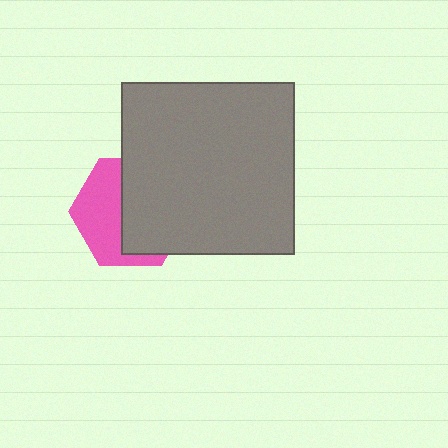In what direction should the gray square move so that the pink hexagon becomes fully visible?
The gray square should move right. That is the shortest direction to clear the overlap and leave the pink hexagon fully visible.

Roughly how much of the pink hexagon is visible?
A small part of it is visible (roughly 45%).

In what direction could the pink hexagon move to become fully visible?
The pink hexagon could move left. That would shift it out from behind the gray square entirely.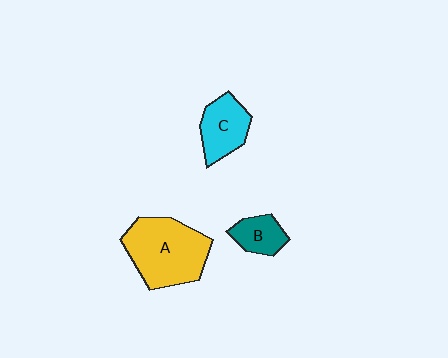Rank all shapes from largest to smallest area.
From largest to smallest: A (yellow), C (cyan), B (teal).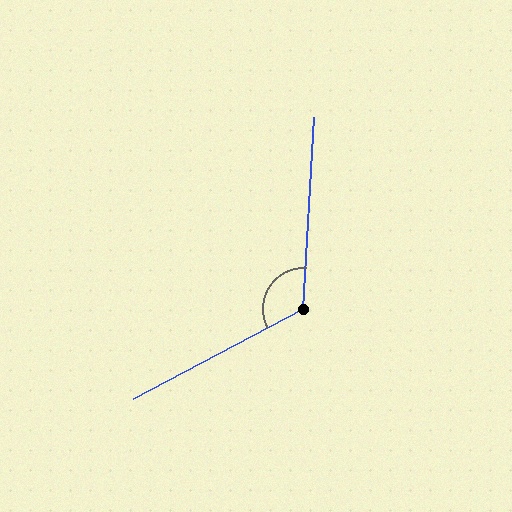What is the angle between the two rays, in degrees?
Approximately 121 degrees.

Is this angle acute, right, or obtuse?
It is obtuse.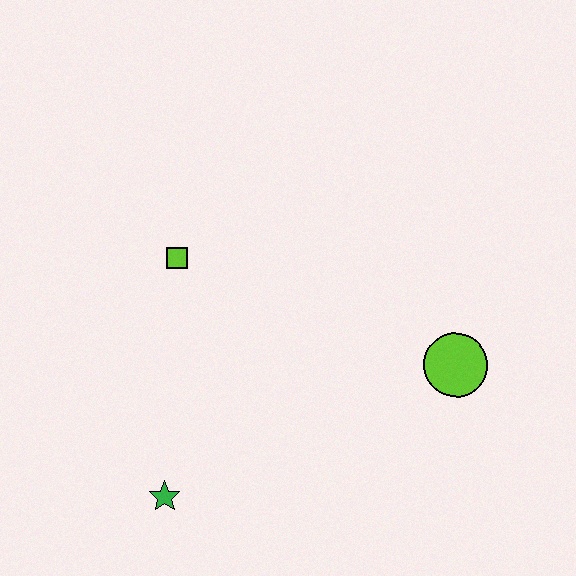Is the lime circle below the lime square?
Yes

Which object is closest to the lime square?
The green star is closest to the lime square.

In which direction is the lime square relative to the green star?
The lime square is above the green star.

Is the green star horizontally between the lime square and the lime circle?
No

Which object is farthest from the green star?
The lime circle is farthest from the green star.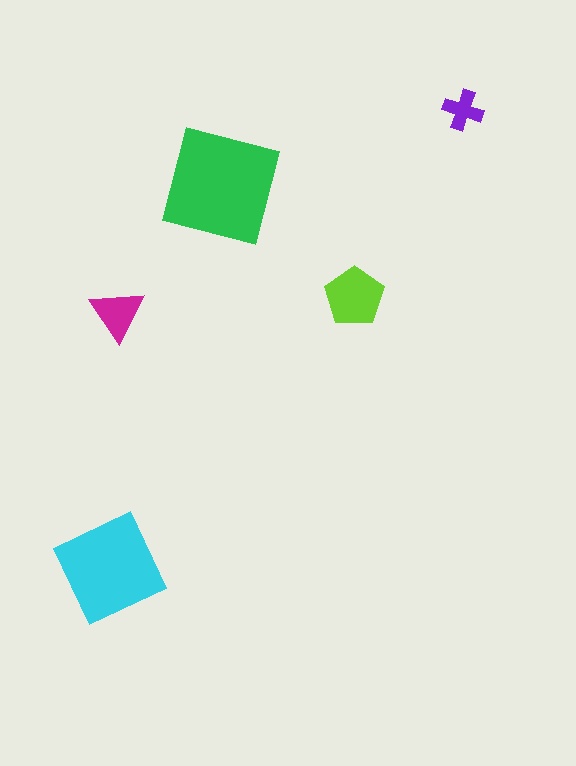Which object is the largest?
The green square.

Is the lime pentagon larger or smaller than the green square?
Smaller.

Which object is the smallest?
The purple cross.